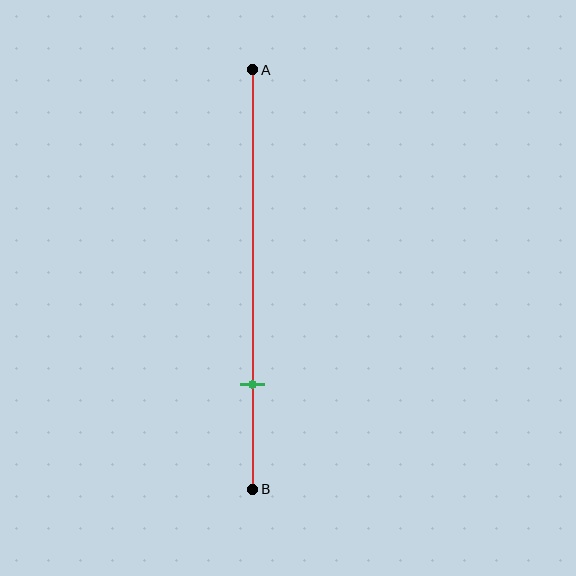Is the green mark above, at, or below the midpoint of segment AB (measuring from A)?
The green mark is below the midpoint of segment AB.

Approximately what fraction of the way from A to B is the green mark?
The green mark is approximately 75% of the way from A to B.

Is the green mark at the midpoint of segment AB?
No, the mark is at about 75% from A, not at the 50% midpoint.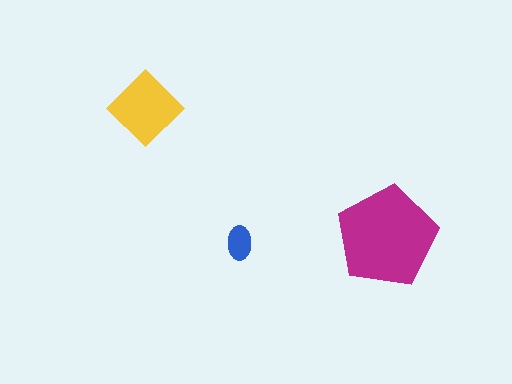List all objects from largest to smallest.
The magenta pentagon, the yellow diamond, the blue ellipse.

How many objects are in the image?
There are 3 objects in the image.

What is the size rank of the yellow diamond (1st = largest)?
2nd.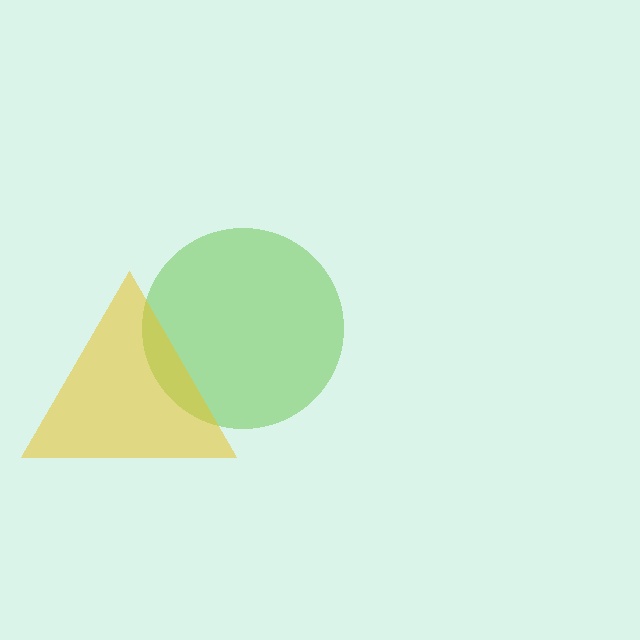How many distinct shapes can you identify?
There are 2 distinct shapes: a lime circle, a yellow triangle.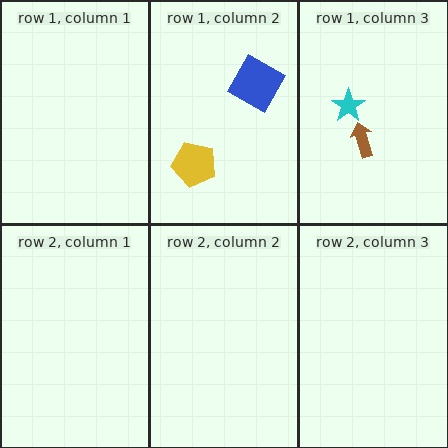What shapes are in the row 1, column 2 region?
The blue square, the yellow pentagon.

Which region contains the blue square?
The row 1, column 2 region.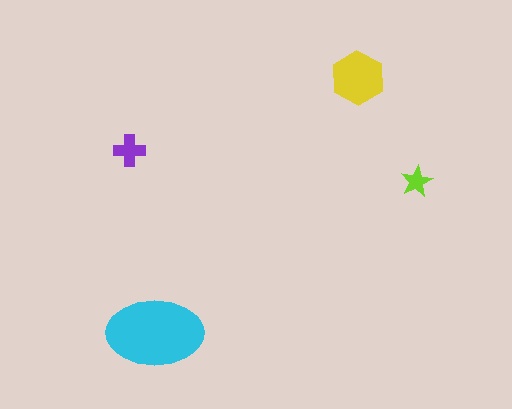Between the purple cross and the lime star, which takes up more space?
The purple cross.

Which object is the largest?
The cyan ellipse.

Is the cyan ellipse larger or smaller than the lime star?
Larger.